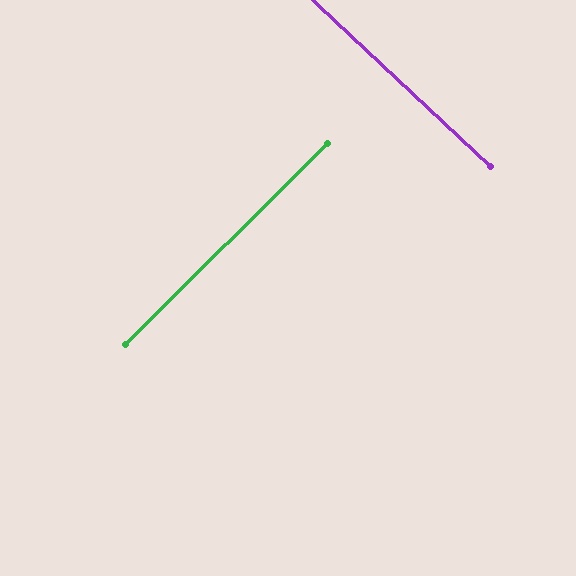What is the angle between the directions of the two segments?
Approximately 88 degrees.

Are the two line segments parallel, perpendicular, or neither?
Perpendicular — they meet at approximately 88°.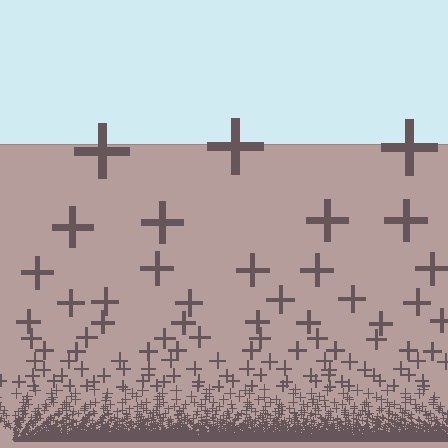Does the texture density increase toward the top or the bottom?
Density increases toward the bottom.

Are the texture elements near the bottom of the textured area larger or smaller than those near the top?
Smaller. The gradient is inverted — elements near the bottom are smaller and denser.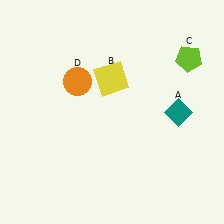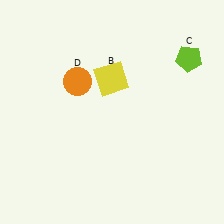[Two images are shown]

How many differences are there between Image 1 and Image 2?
There is 1 difference between the two images.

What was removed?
The teal diamond (A) was removed in Image 2.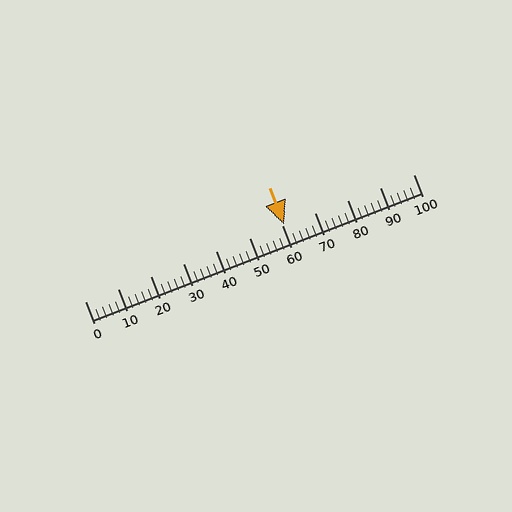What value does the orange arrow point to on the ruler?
The orange arrow points to approximately 61.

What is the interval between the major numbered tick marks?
The major tick marks are spaced 10 units apart.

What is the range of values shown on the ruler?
The ruler shows values from 0 to 100.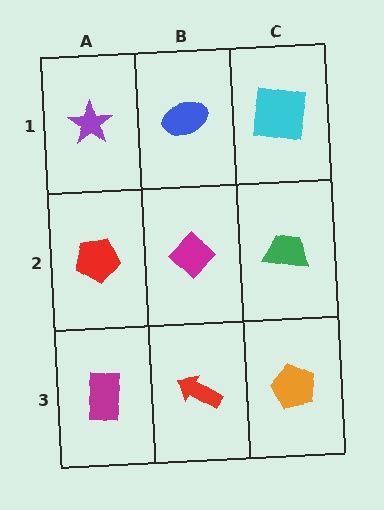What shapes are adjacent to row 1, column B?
A magenta diamond (row 2, column B), a purple star (row 1, column A), a cyan square (row 1, column C).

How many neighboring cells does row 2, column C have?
3.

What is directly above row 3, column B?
A magenta diamond.